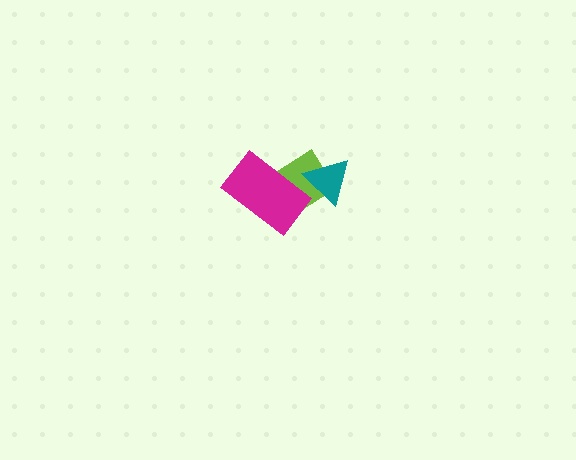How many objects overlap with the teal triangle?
1 object overlaps with the teal triangle.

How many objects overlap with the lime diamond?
2 objects overlap with the lime diamond.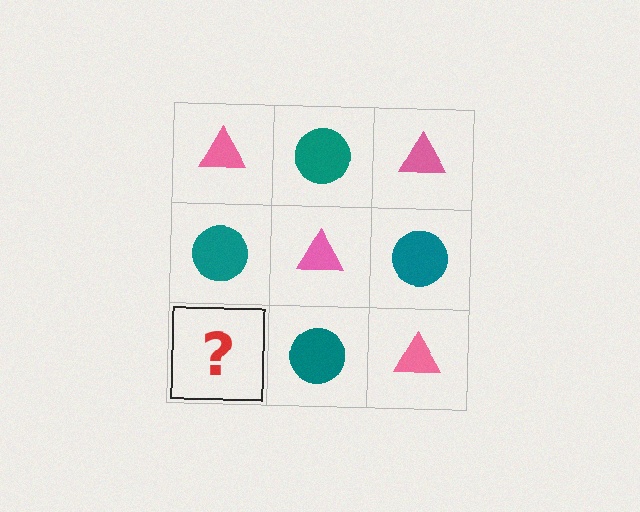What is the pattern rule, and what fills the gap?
The rule is that it alternates pink triangle and teal circle in a checkerboard pattern. The gap should be filled with a pink triangle.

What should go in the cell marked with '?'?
The missing cell should contain a pink triangle.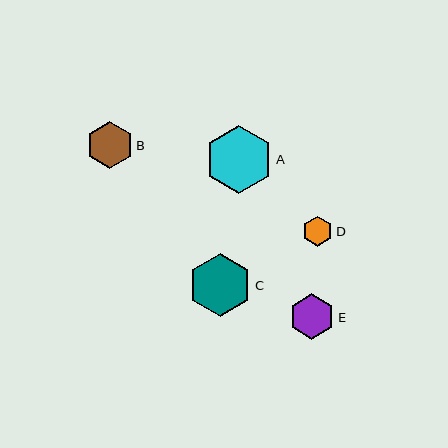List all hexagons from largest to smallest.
From largest to smallest: A, C, B, E, D.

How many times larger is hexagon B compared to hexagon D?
Hexagon B is approximately 1.6 times the size of hexagon D.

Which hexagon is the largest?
Hexagon A is the largest with a size of approximately 69 pixels.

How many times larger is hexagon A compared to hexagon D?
Hexagon A is approximately 2.3 times the size of hexagon D.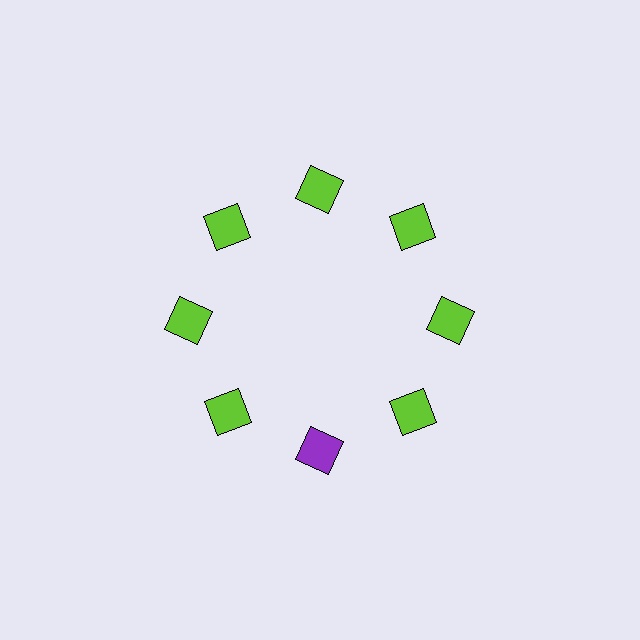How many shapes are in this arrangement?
There are 8 shapes arranged in a ring pattern.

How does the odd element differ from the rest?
It has a different color: purple instead of lime.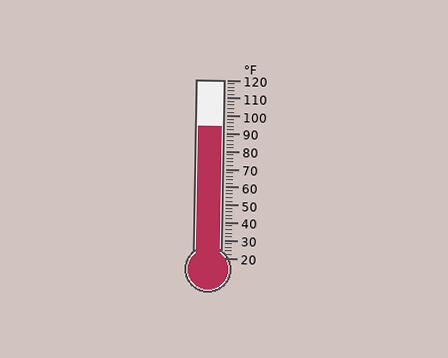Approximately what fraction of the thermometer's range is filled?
The thermometer is filled to approximately 75% of its range.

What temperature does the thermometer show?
The thermometer shows approximately 94°F.